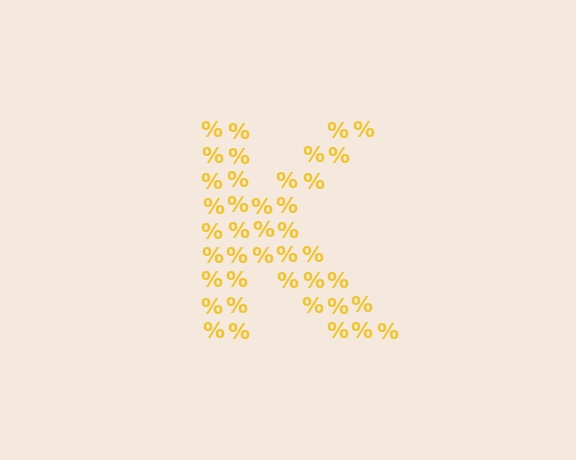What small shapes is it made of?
It is made of small percent signs.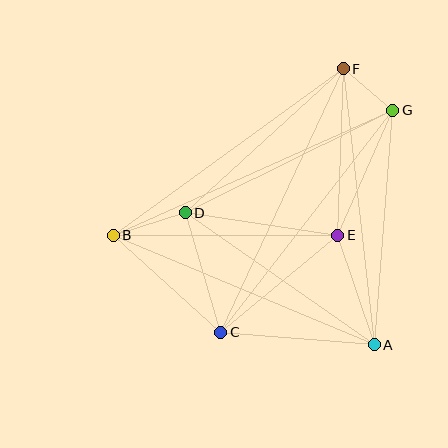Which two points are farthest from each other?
Points B and G are farthest from each other.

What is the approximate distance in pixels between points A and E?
The distance between A and E is approximately 115 pixels.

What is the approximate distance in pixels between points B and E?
The distance between B and E is approximately 225 pixels.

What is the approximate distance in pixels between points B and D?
The distance between B and D is approximately 76 pixels.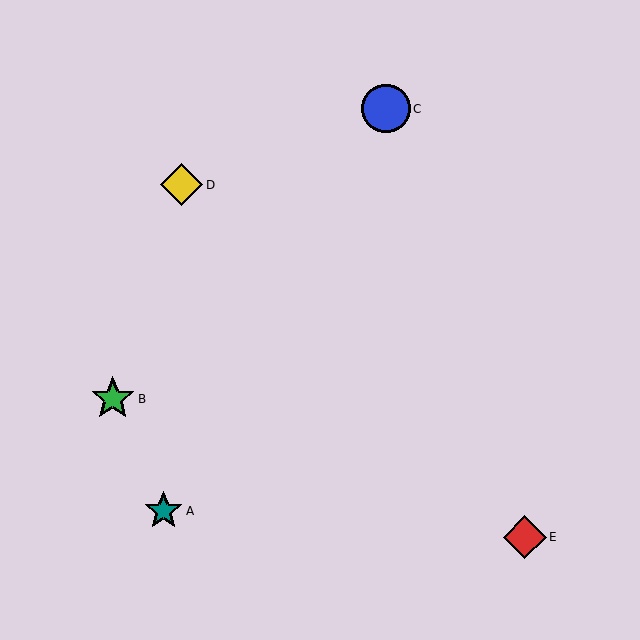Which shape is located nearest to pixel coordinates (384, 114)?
The blue circle (labeled C) at (386, 109) is nearest to that location.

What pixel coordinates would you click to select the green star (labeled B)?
Click at (113, 399) to select the green star B.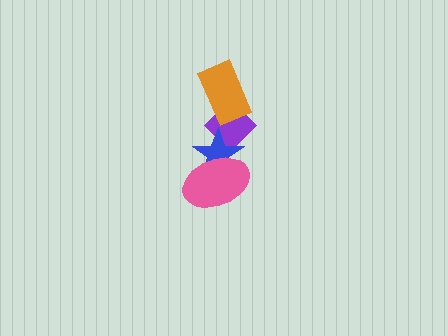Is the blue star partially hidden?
Yes, it is partially covered by another shape.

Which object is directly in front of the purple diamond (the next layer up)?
The blue star is directly in front of the purple diamond.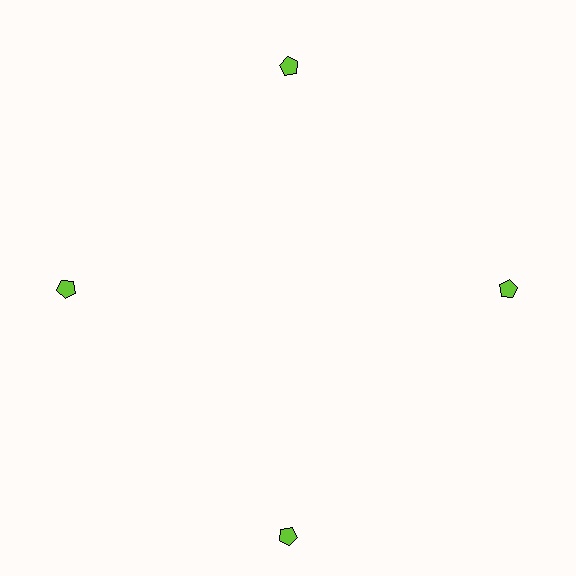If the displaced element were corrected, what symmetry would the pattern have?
It would have 4-fold rotational symmetry — the pattern would map onto itself every 90 degrees.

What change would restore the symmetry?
The symmetry would be restored by moving it inward, back onto the ring so that all 4 pentagons sit at equal angles and equal distance from the center.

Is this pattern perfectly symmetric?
No. The 4 lime pentagons are arranged in a ring, but one element near the 6 o'clock position is pushed outward from the center, breaking the 4-fold rotational symmetry.